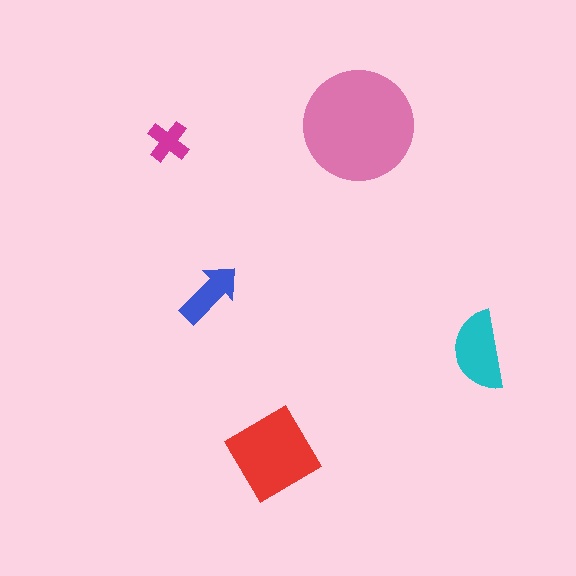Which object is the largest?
The pink circle.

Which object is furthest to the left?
The magenta cross is leftmost.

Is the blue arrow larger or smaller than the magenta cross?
Larger.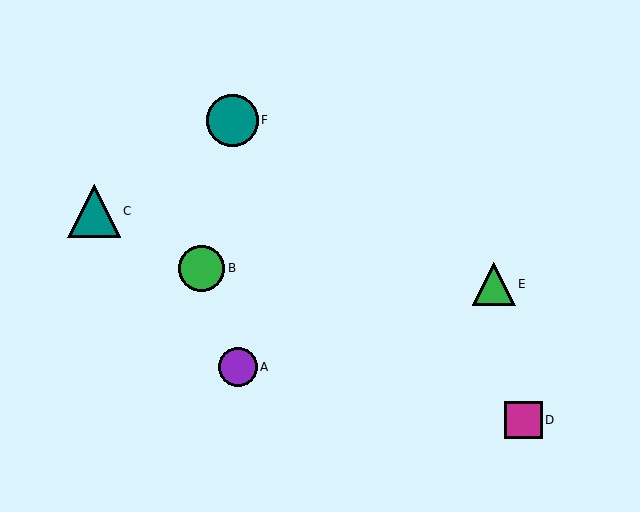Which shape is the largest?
The teal triangle (labeled C) is the largest.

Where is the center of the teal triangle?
The center of the teal triangle is at (94, 211).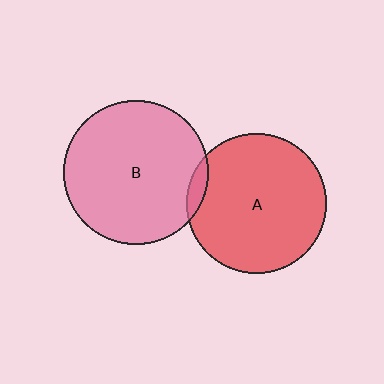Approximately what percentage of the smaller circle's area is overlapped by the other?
Approximately 5%.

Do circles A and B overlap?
Yes.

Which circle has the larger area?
Circle B (pink).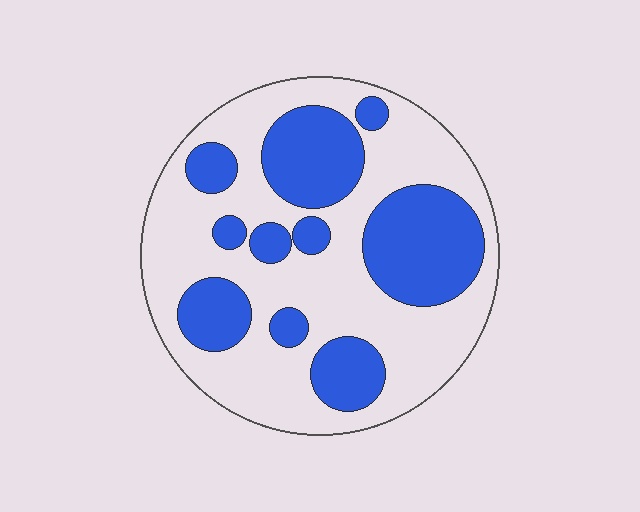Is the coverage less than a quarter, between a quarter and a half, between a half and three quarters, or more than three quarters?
Between a quarter and a half.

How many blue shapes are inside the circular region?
10.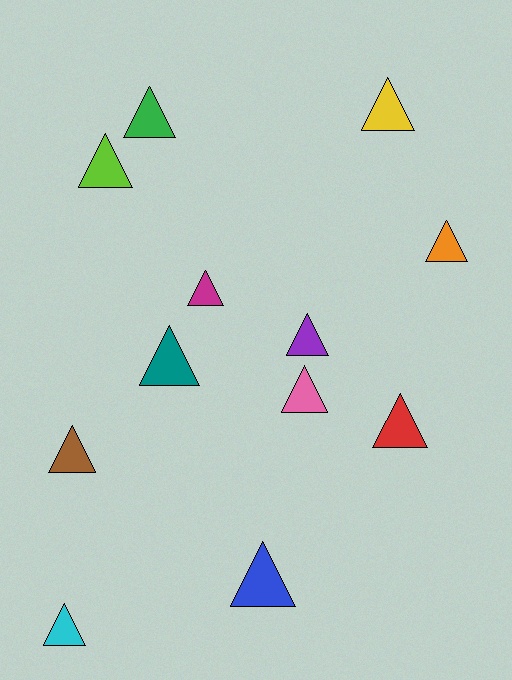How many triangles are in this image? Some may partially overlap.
There are 12 triangles.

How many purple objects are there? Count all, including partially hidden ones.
There is 1 purple object.